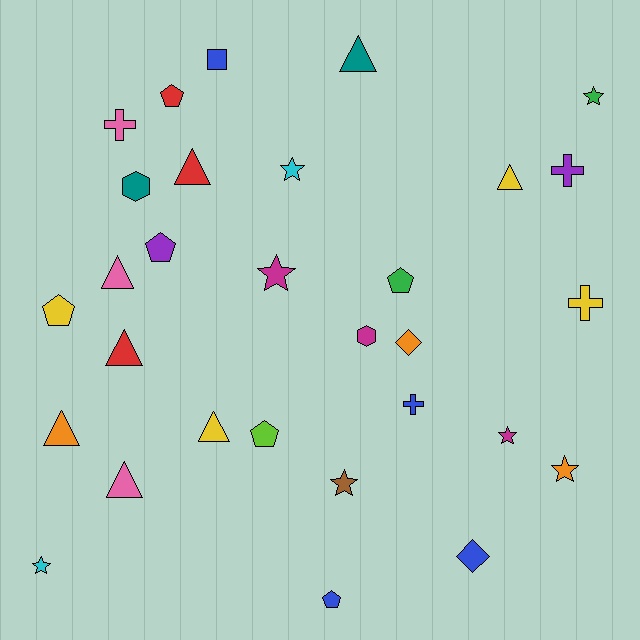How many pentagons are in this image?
There are 6 pentagons.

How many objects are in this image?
There are 30 objects.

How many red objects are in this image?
There are 3 red objects.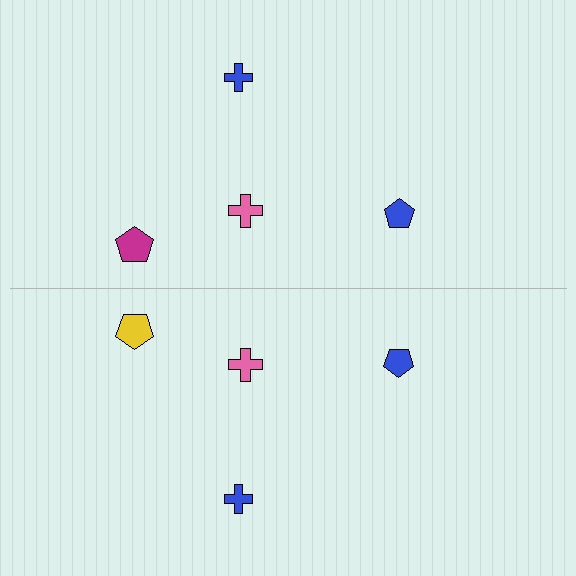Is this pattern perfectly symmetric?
No, the pattern is not perfectly symmetric. The yellow pentagon on the bottom side breaks the symmetry — its mirror counterpart is magenta.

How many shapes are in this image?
There are 8 shapes in this image.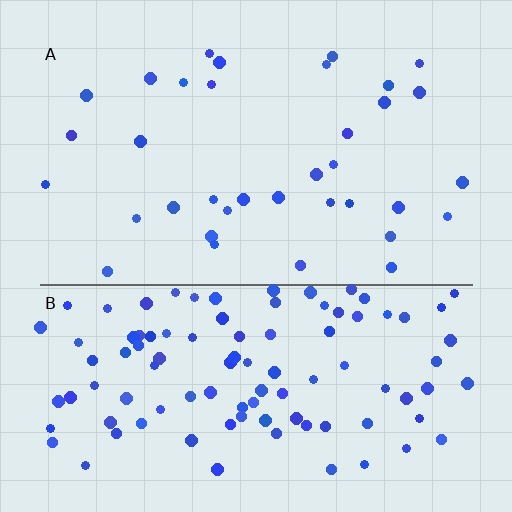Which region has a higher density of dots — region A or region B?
B (the bottom).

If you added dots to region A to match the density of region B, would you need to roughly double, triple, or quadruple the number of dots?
Approximately triple.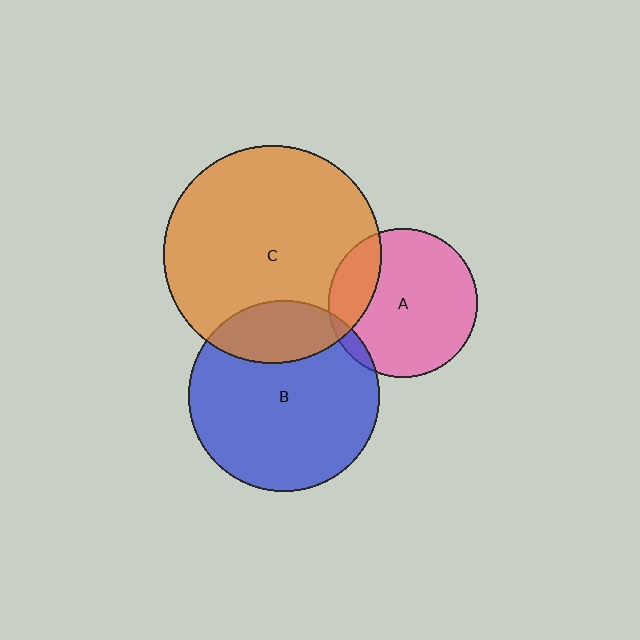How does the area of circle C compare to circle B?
Approximately 1.3 times.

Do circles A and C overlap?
Yes.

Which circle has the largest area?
Circle C (orange).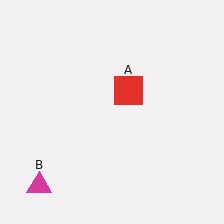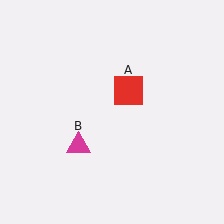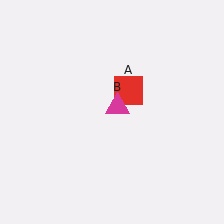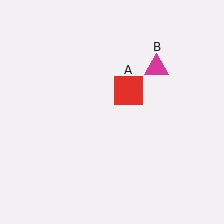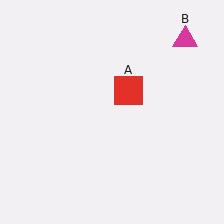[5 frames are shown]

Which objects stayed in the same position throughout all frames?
Red square (object A) remained stationary.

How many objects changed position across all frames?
1 object changed position: magenta triangle (object B).